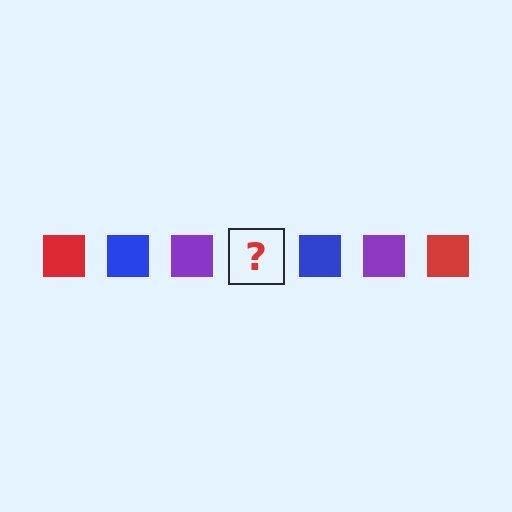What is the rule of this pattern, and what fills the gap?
The rule is that the pattern cycles through red, blue, purple squares. The gap should be filled with a red square.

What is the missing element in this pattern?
The missing element is a red square.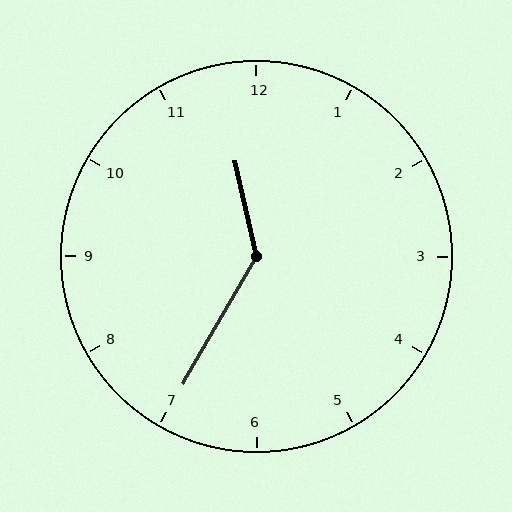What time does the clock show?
11:35.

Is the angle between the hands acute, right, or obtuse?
It is obtuse.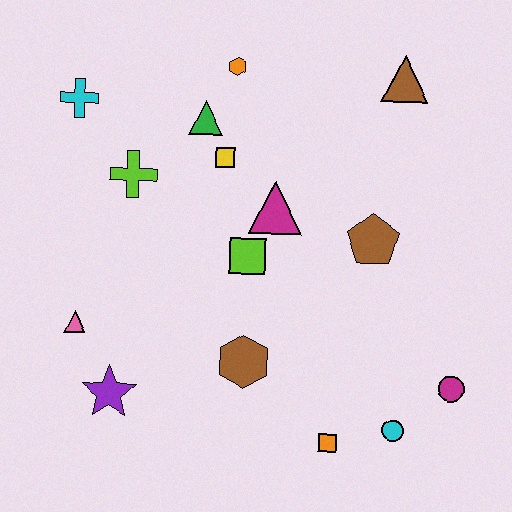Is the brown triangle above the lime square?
Yes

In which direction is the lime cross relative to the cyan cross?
The lime cross is below the cyan cross.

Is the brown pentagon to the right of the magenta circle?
No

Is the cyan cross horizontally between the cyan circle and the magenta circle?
No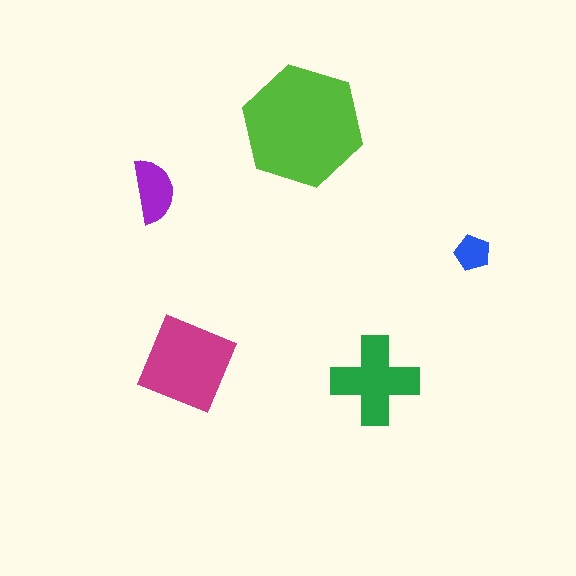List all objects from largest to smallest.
The lime hexagon, the magenta diamond, the green cross, the purple semicircle, the blue pentagon.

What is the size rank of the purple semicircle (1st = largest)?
4th.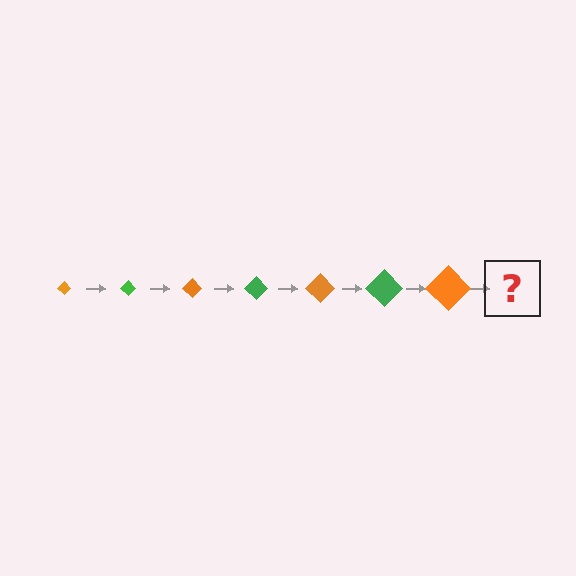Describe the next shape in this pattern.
It should be a green diamond, larger than the previous one.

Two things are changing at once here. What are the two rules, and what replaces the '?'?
The two rules are that the diamond grows larger each step and the color cycles through orange and green. The '?' should be a green diamond, larger than the previous one.